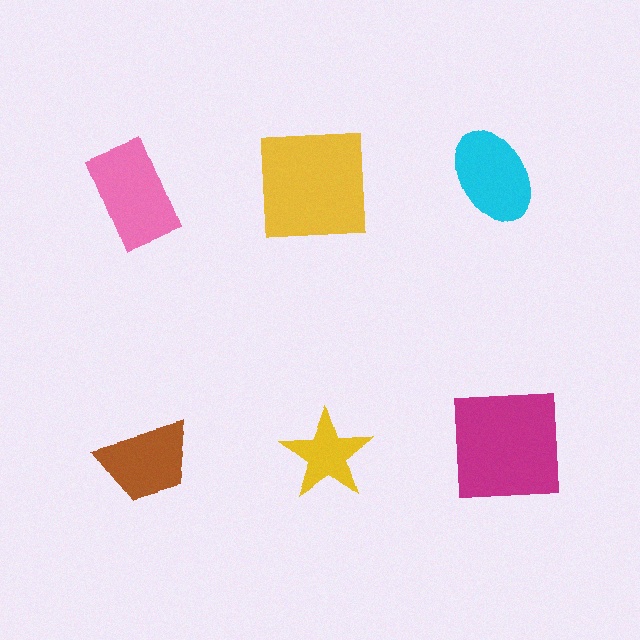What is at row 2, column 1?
A brown trapezoid.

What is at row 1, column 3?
A cyan ellipse.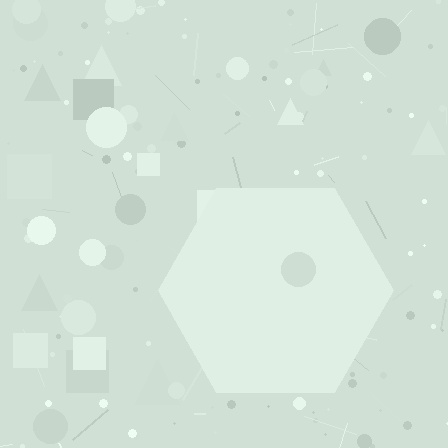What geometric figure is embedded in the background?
A hexagon is embedded in the background.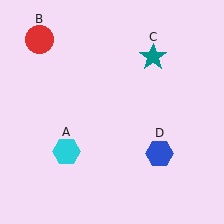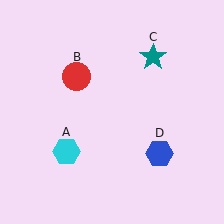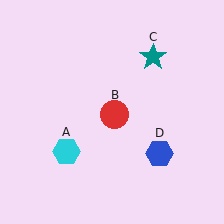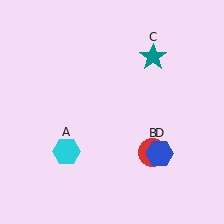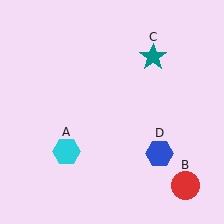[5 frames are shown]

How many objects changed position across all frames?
1 object changed position: red circle (object B).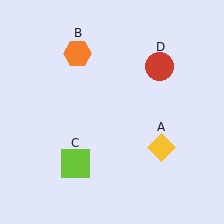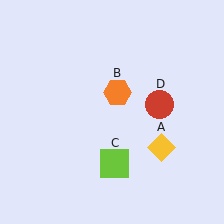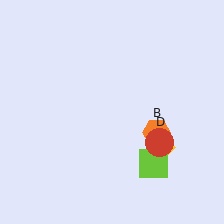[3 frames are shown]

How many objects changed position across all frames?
3 objects changed position: orange hexagon (object B), lime square (object C), red circle (object D).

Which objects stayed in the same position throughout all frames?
Yellow diamond (object A) remained stationary.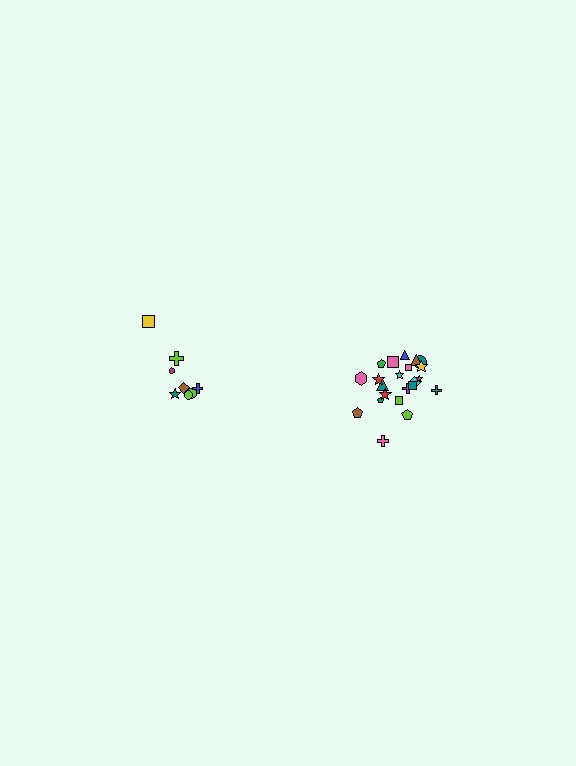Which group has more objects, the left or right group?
The right group.